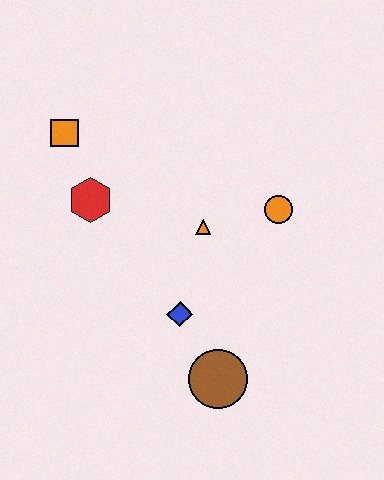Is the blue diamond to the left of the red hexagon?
No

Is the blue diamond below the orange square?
Yes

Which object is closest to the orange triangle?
The orange circle is closest to the orange triangle.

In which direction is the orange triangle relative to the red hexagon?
The orange triangle is to the right of the red hexagon.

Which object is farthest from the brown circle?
The orange square is farthest from the brown circle.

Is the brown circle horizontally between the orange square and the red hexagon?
No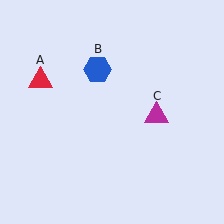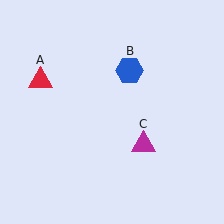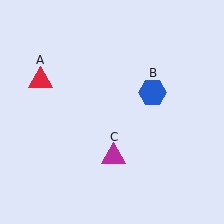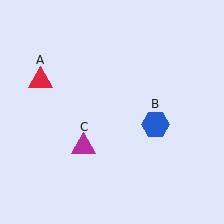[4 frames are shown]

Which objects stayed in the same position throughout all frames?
Red triangle (object A) remained stationary.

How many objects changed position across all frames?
2 objects changed position: blue hexagon (object B), magenta triangle (object C).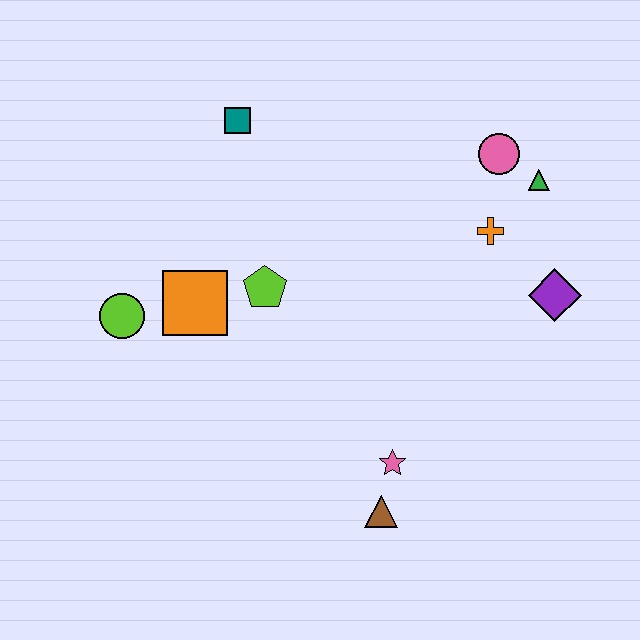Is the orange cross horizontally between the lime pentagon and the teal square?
No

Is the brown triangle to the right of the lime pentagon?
Yes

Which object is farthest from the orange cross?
The lime circle is farthest from the orange cross.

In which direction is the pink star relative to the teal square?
The pink star is below the teal square.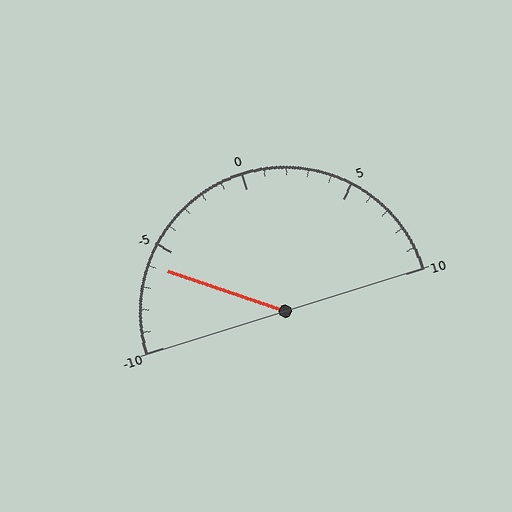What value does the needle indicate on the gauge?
The needle indicates approximately -6.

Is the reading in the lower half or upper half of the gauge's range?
The reading is in the lower half of the range (-10 to 10).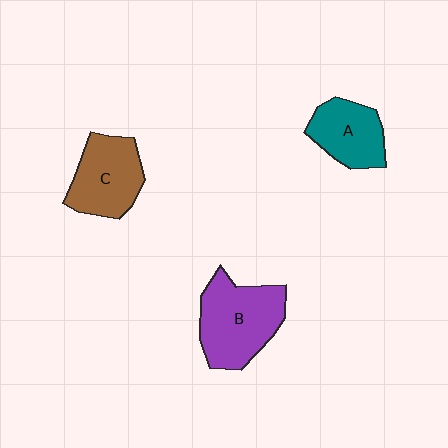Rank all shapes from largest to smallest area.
From largest to smallest: B (purple), C (brown), A (teal).